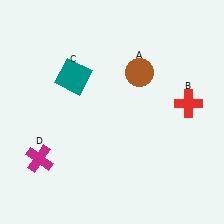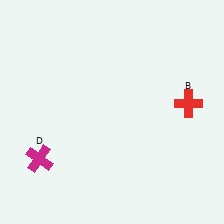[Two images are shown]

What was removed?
The teal square (C), the brown circle (A) were removed in Image 2.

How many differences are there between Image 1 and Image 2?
There are 2 differences between the two images.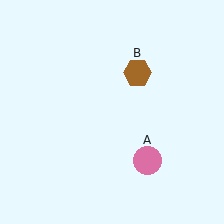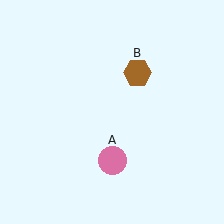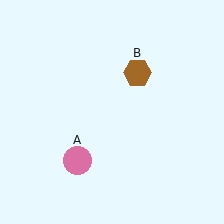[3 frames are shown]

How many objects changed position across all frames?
1 object changed position: pink circle (object A).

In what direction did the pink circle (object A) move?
The pink circle (object A) moved left.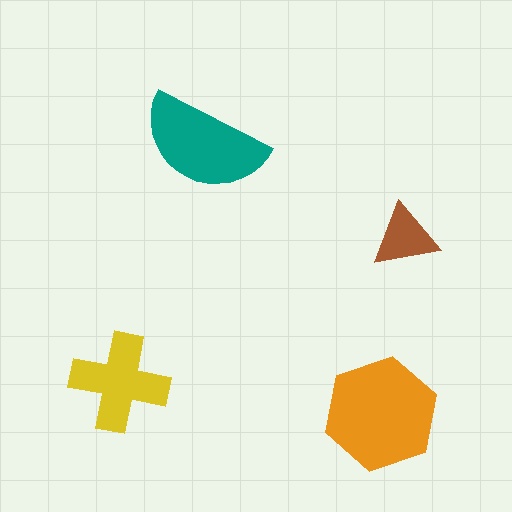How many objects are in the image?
There are 4 objects in the image.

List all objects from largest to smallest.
The orange hexagon, the teal semicircle, the yellow cross, the brown triangle.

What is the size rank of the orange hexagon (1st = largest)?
1st.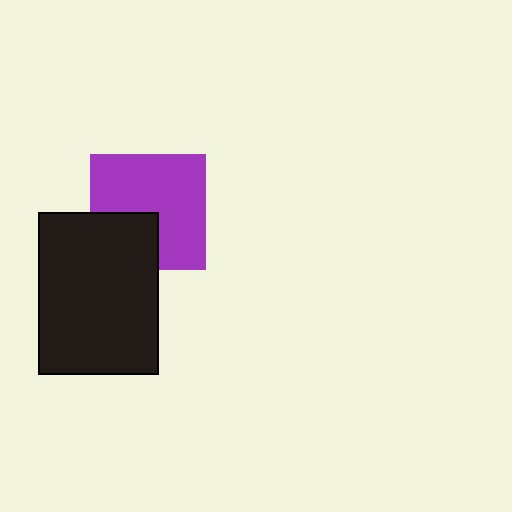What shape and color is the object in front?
The object in front is a black rectangle.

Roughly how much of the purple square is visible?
Most of it is visible (roughly 70%).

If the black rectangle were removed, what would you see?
You would see the complete purple square.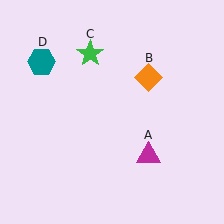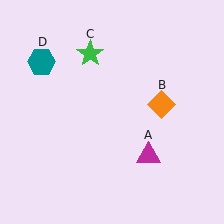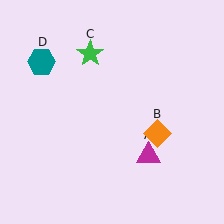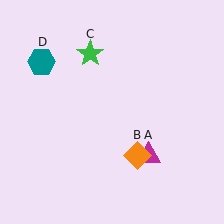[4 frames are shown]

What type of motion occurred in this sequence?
The orange diamond (object B) rotated clockwise around the center of the scene.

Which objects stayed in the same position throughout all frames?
Magenta triangle (object A) and green star (object C) and teal hexagon (object D) remained stationary.